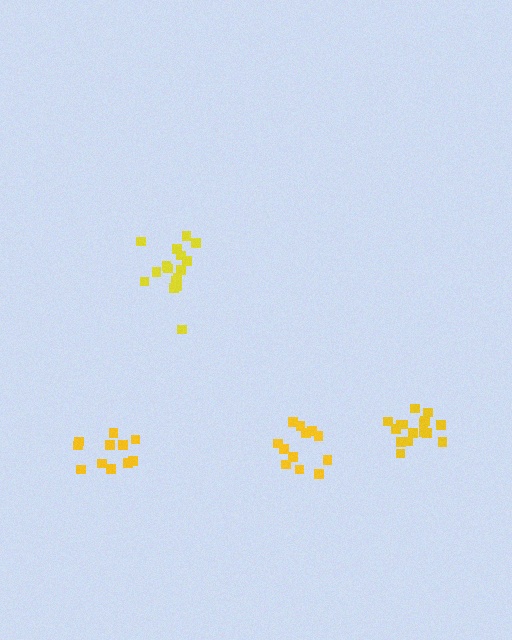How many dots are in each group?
Group 1: 11 dots, Group 2: 16 dots, Group 3: 12 dots, Group 4: 16 dots (55 total).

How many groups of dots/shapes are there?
There are 4 groups.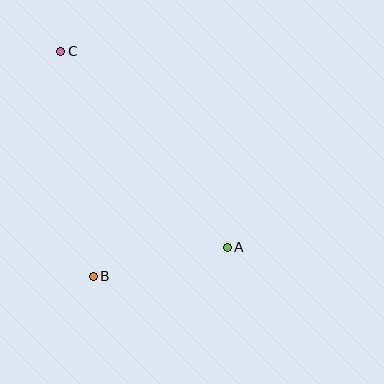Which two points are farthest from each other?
Points A and C are farthest from each other.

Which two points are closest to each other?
Points A and B are closest to each other.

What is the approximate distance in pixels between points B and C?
The distance between B and C is approximately 227 pixels.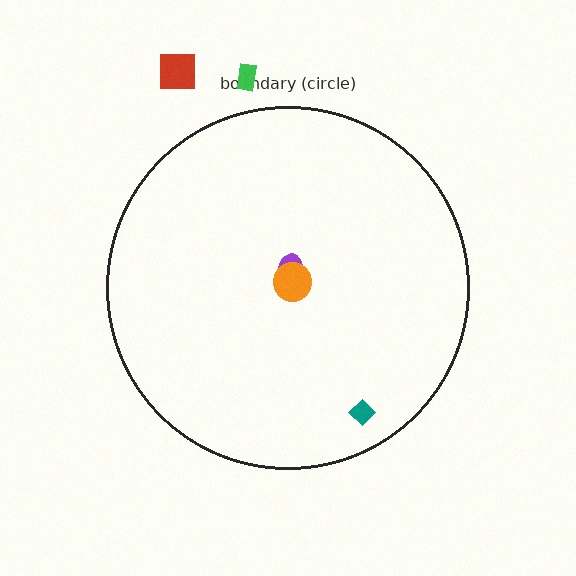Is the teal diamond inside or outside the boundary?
Inside.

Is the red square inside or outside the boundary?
Outside.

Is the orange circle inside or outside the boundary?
Inside.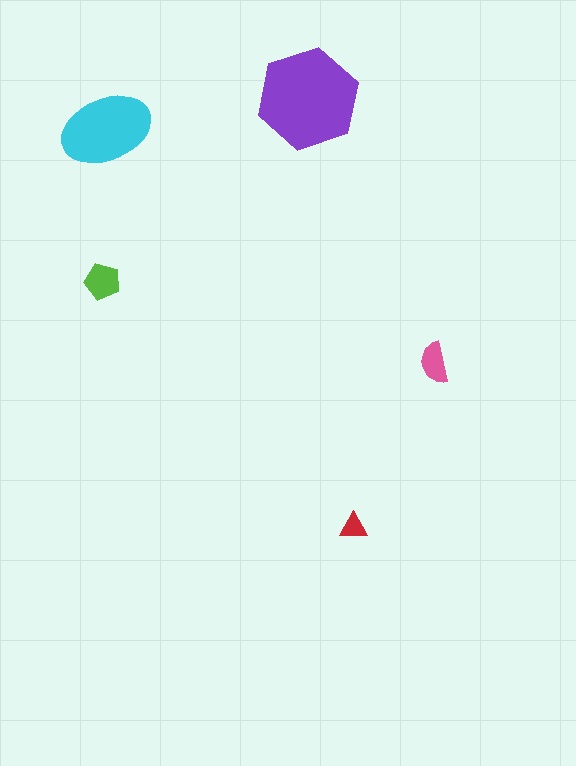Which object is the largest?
The purple hexagon.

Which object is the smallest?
The red triangle.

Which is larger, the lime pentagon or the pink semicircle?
The lime pentagon.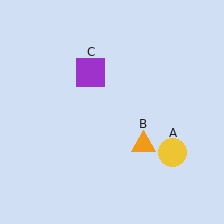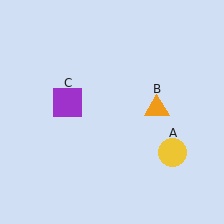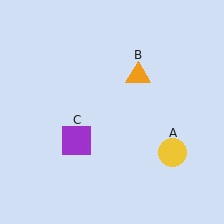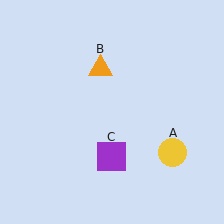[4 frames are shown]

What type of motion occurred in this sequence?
The orange triangle (object B), purple square (object C) rotated counterclockwise around the center of the scene.